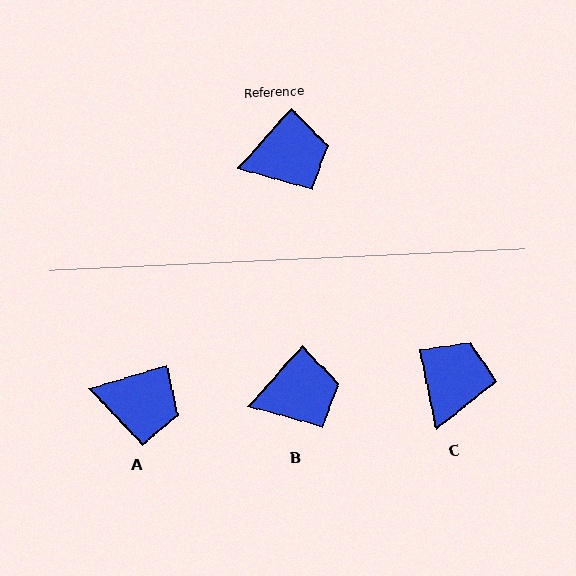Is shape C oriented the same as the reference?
No, it is off by about 54 degrees.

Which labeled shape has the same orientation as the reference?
B.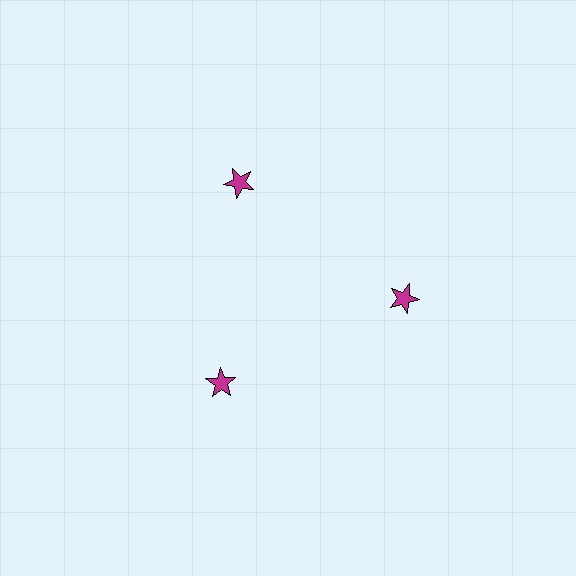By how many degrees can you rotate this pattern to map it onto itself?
The pattern maps onto itself every 120 degrees of rotation.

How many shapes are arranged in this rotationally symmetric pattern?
There are 3 shapes, arranged in 3 groups of 1.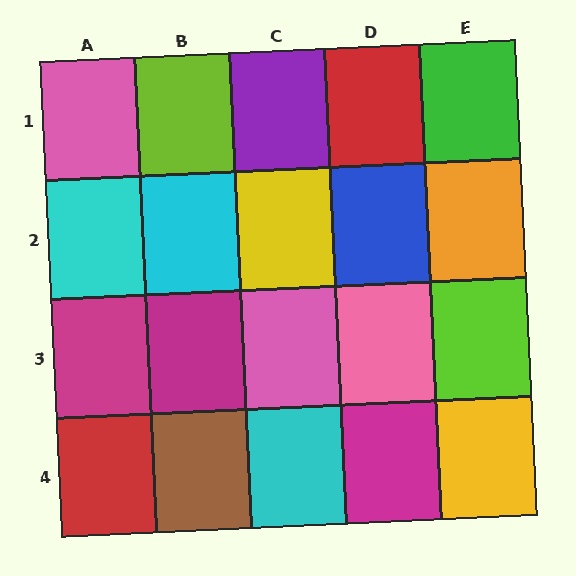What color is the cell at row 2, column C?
Yellow.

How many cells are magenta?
3 cells are magenta.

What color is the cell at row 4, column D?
Magenta.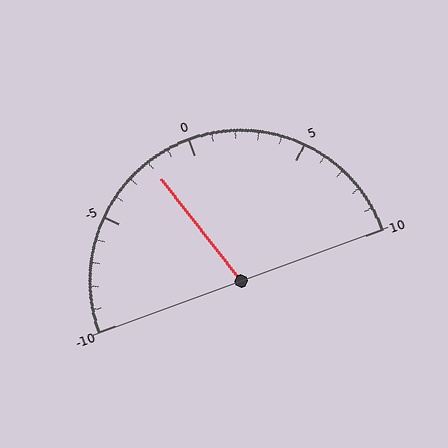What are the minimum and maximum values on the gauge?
The gauge ranges from -10 to 10.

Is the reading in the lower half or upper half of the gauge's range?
The reading is in the lower half of the range (-10 to 10).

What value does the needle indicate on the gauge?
The needle indicates approximately -2.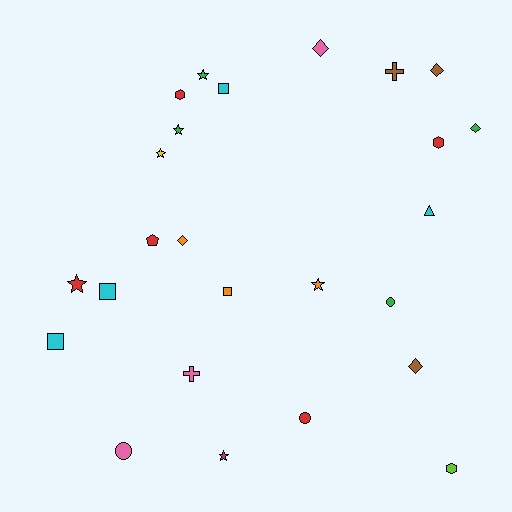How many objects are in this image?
There are 25 objects.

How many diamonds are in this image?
There are 5 diamonds.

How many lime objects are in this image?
There is 1 lime object.